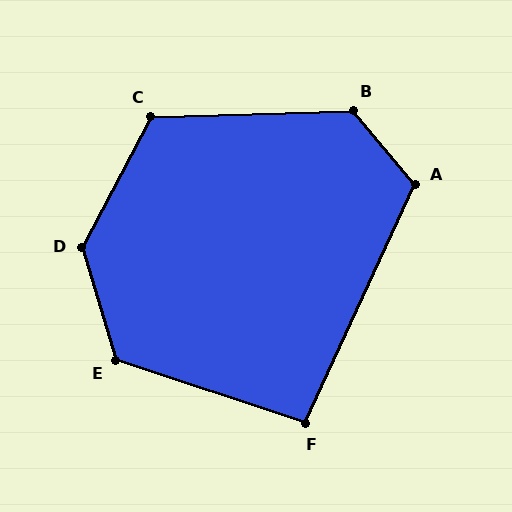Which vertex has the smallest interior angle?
F, at approximately 96 degrees.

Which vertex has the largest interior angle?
D, at approximately 135 degrees.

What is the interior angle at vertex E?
Approximately 125 degrees (obtuse).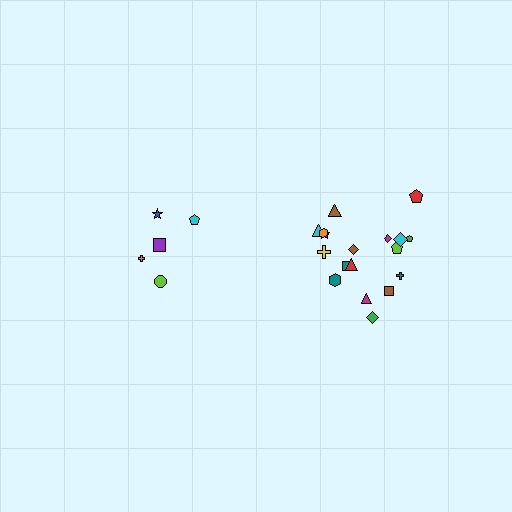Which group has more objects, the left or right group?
The right group.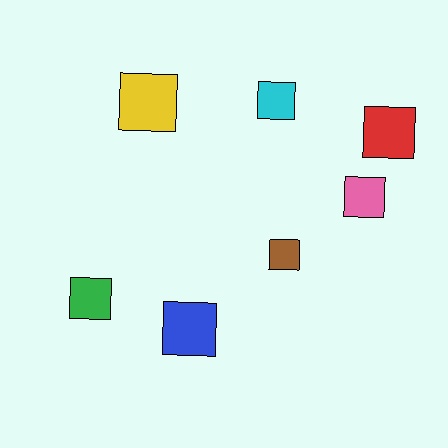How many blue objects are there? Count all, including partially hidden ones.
There is 1 blue object.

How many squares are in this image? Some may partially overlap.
There are 7 squares.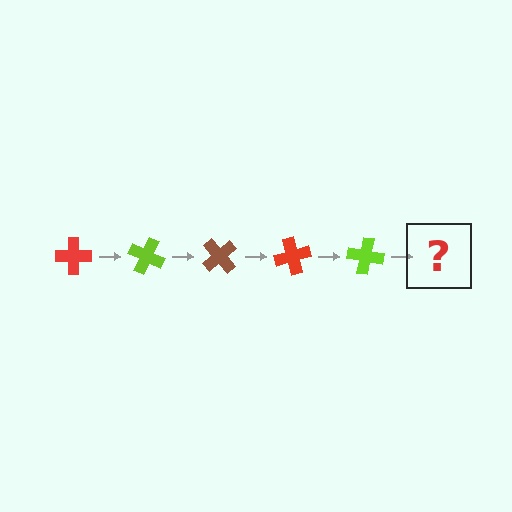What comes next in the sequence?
The next element should be a brown cross, rotated 125 degrees from the start.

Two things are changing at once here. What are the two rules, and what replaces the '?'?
The two rules are that it rotates 25 degrees each step and the color cycles through red, lime, and brown. The '?' should be a brown cross, rotated 125 degrees from the start.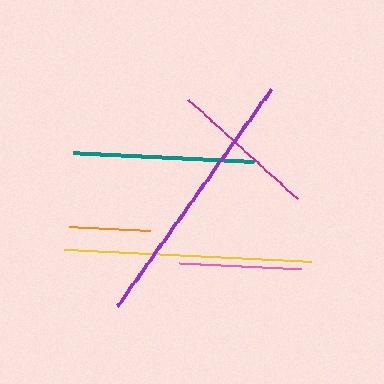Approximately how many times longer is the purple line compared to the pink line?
The purple line is approximately 2.2 times the length of the pink line.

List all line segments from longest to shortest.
From longest to shortest: purple, yellow, teal, magenta, pink, orange.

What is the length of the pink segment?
The pink segment is approximately 123 pixels long.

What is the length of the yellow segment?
The yellow segment is approximately 247 pixels long.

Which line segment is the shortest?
The orange line is the shortest at approximately 81 pixels.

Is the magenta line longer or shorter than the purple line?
The purple line is longer than the magenta line.